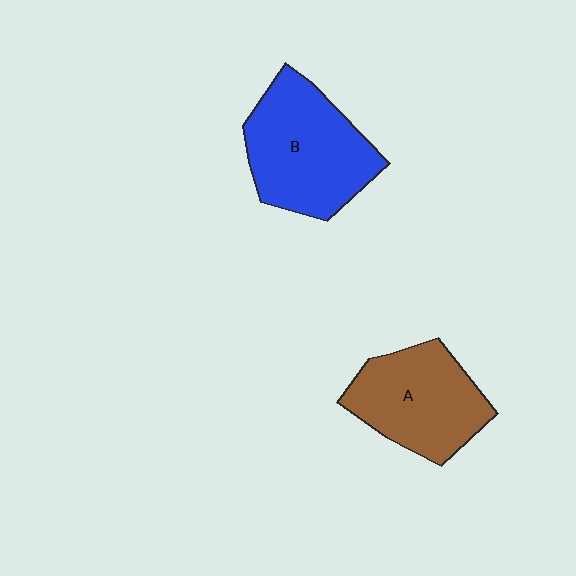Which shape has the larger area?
Shape B (blue).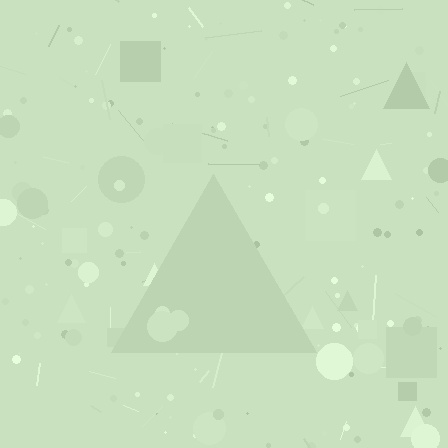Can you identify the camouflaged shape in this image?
The camouflaged shape is a triangle.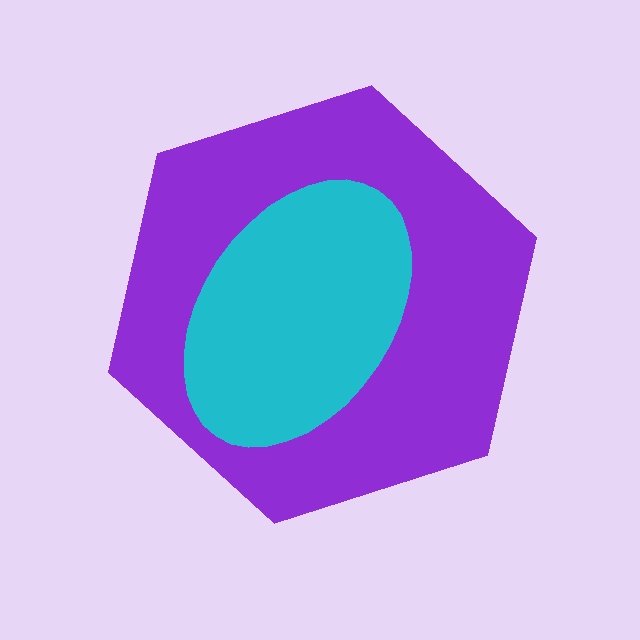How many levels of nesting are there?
2.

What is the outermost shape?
The purple hexagon.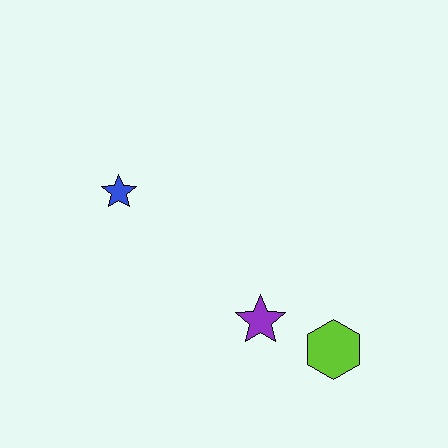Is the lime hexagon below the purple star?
Yes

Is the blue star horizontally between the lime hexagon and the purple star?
No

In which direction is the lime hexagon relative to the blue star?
The lime hexagon is to the right of the blue star.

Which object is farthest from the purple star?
The blue star is farthest from the purple star.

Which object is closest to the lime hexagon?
The purple star is closest to the lime hexagon.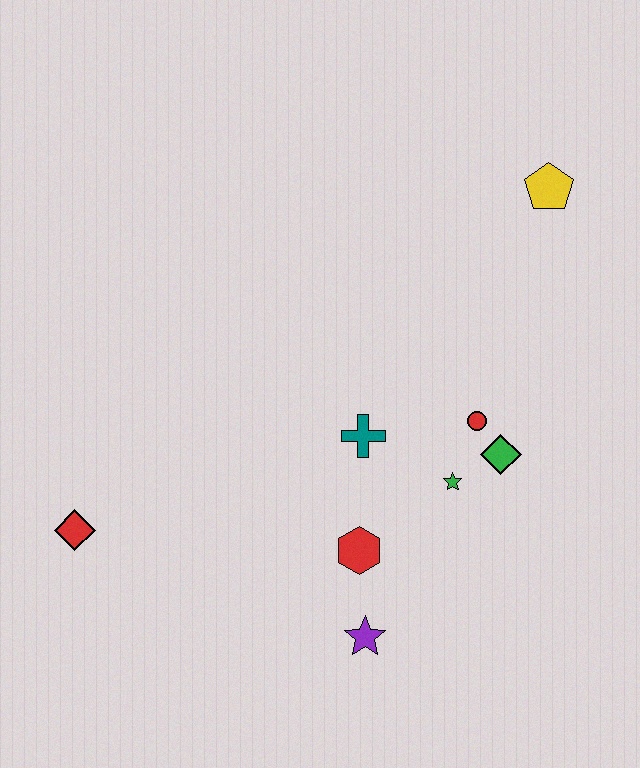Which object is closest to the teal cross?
The green star is closest to the teal cross.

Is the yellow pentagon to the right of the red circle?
Yes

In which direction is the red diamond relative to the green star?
The red diamond is to the left of the green star.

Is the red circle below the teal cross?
No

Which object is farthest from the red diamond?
The yellow pentagon is farthest from the red diamond.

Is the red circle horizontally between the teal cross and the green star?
No